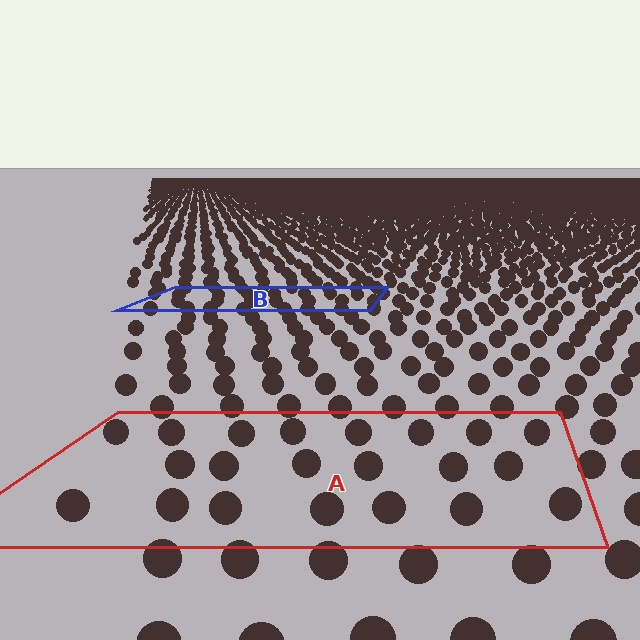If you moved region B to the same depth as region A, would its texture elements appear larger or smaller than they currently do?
They would appear larger. At a closer depth, the same texture elements are projected at a bigger on-screen size.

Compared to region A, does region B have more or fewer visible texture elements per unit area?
Region B has more texture elements per unit area — they are packed more densely because it is farther away.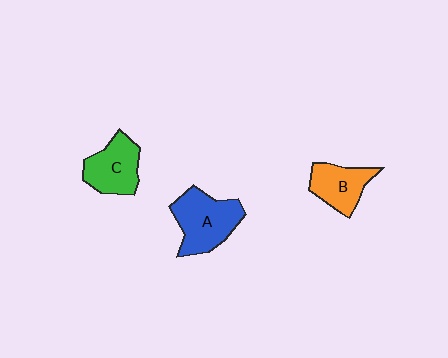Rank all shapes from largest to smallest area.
From largest to smallest: A (blue), C (green), B (orange).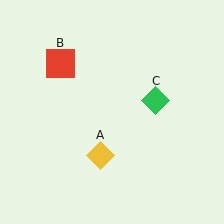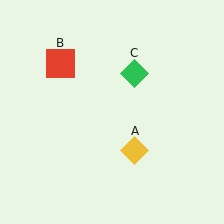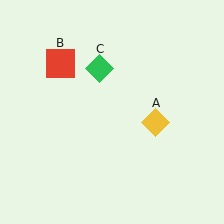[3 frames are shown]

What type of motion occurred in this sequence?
The yellow diamond (object A), green diamond (object C) rotated counterclockwise around the center of the scene.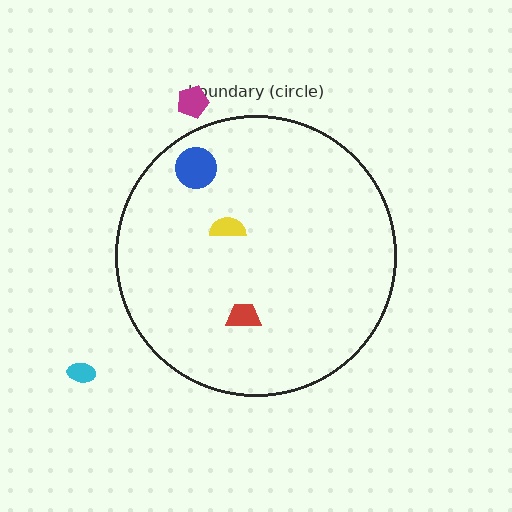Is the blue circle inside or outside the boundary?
Inside.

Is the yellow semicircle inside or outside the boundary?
Inside.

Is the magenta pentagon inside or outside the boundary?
Outside.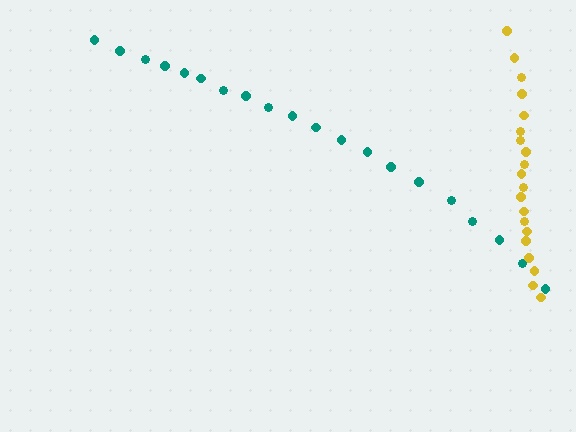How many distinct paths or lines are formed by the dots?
There are 2 distinct paths.